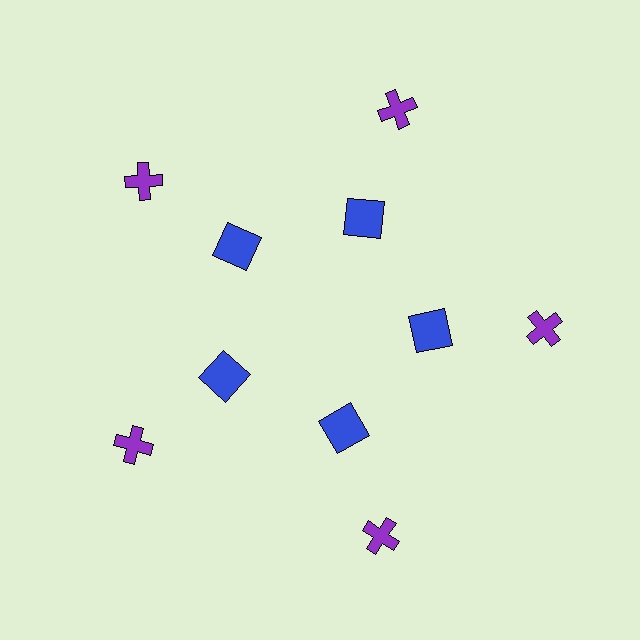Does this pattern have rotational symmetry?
Yes, this pattern has 5-fold rotational symmetry. It looks the same after rotating 72 degrees around the center.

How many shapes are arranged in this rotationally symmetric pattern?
There are 10 shapes, arranged in 5 groups of 2.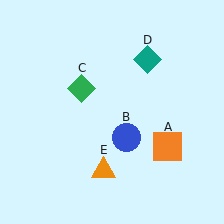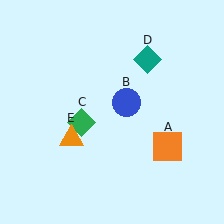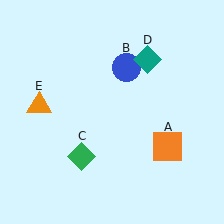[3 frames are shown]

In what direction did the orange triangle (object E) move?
The orange triangle (object E) moved up and to the left.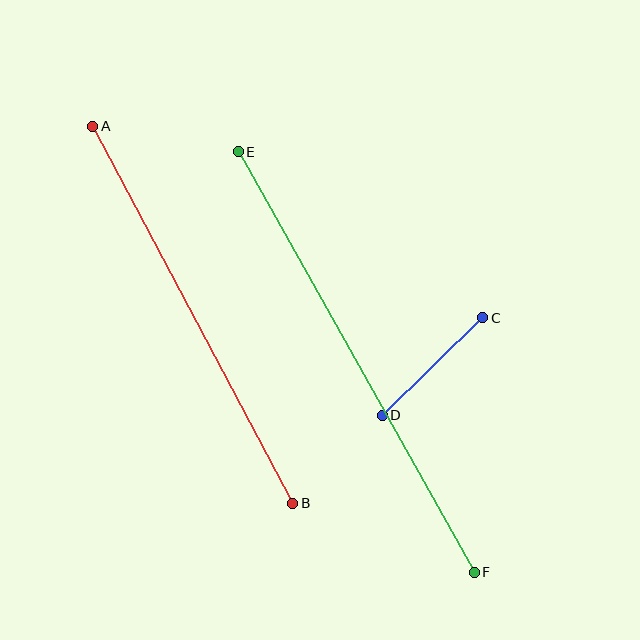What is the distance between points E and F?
The distance is approximately 482 pixels.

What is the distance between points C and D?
The distance is approximately 140 pixels.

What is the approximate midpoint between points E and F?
The midpoint is at approximately (356, 362) pixels.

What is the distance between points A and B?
The distance is approximately 427 pixels.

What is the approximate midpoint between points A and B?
The midpoint is at approximately (193, 315) pixels.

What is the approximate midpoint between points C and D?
The midpoint is at approximately (432, 366) pixels.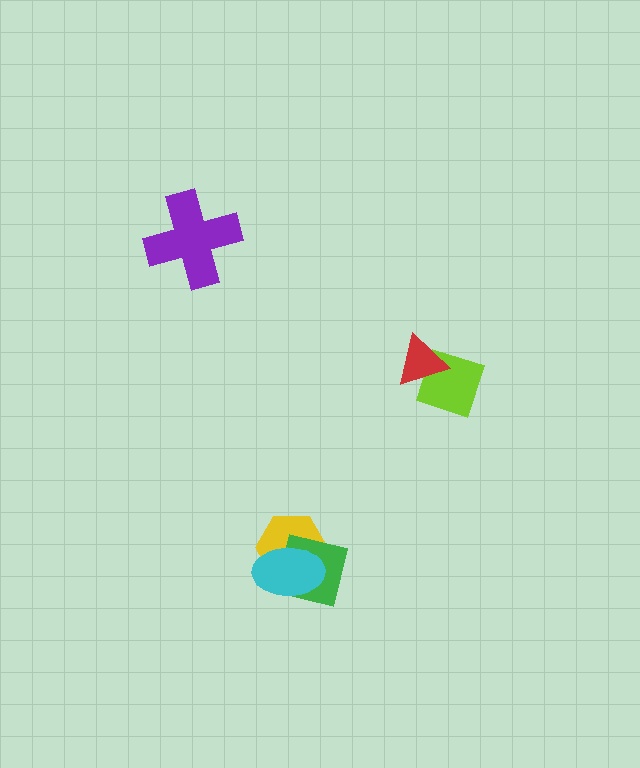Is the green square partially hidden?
Yes, it is partially covered by another shape.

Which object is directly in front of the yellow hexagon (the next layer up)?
The green square is directly in front of the yellow hexagon.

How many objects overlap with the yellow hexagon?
2 objects overlap with the yellow hexagon.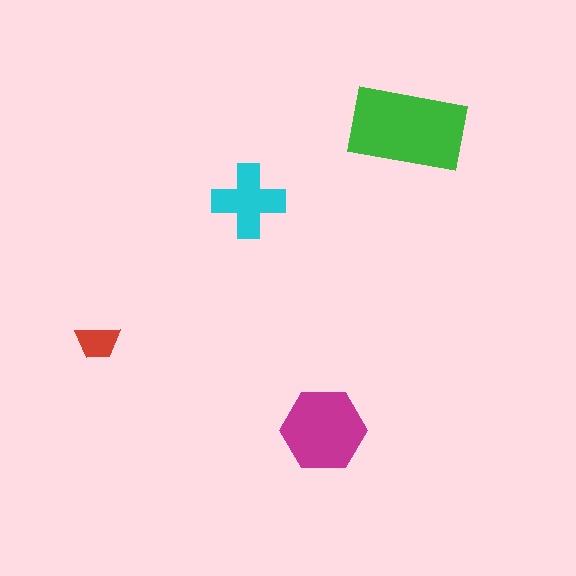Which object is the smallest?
The red trapezoid.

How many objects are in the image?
There are 4 objects in the image.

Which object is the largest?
The green rectangle.